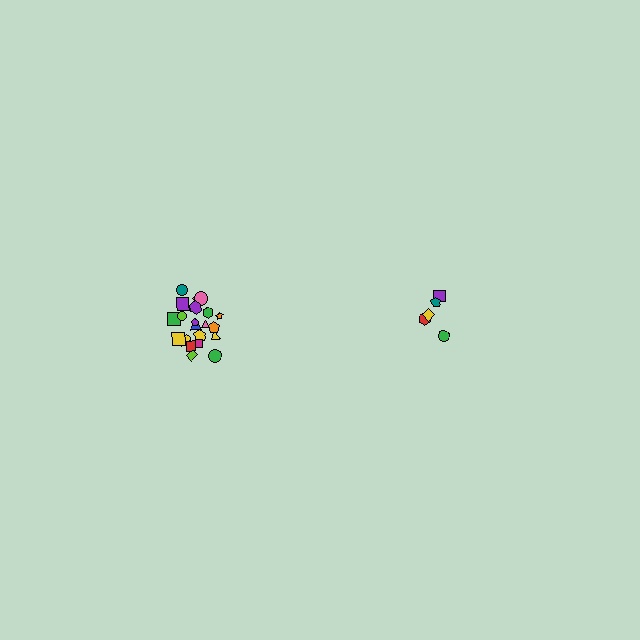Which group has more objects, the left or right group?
The left group.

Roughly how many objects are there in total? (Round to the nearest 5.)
Roughly 25 objects in total.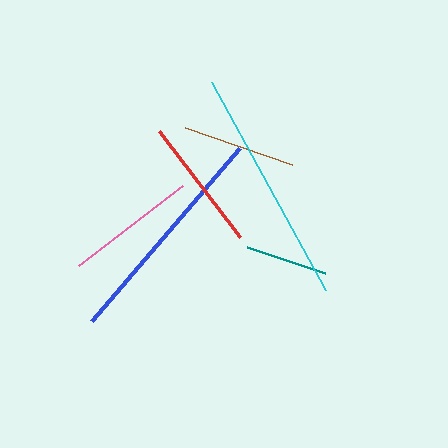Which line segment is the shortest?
The teal line is the shortest at approximately 82 pixels.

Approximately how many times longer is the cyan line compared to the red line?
The cyan line is approximately 1.8 times the length of the red line.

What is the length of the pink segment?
The pink segment is approximately 131 pixels long.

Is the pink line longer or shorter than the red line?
The red line is longer than the pink line.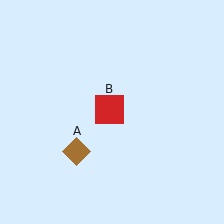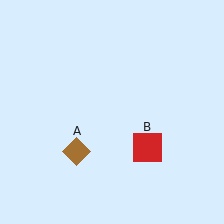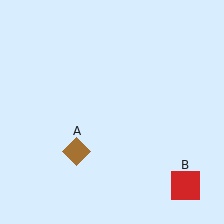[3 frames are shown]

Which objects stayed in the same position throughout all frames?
Brown diamond (object A) remained stationary.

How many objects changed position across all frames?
1 object changed position: red square (object B).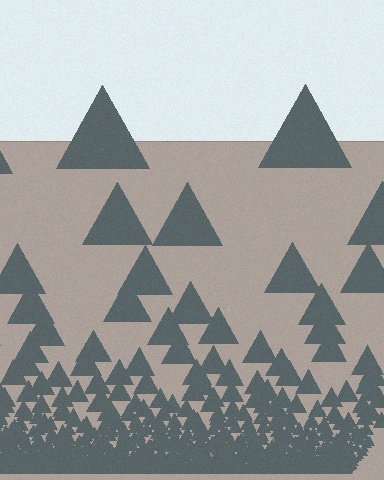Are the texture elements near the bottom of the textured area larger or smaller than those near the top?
Smaller. The gradient is inverted — elements near the bottom are smaller and denser.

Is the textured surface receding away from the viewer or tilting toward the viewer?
The surface appears to tilt toward the viewer. Texture elements get larger and sparser toward the top.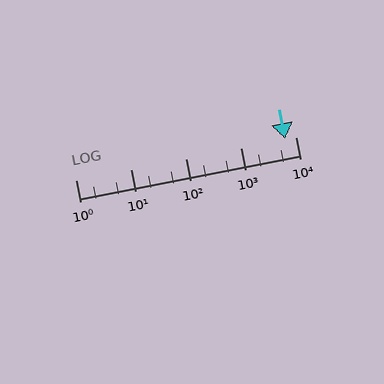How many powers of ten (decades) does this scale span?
The scale spans 4 decades, from 1 to 10000.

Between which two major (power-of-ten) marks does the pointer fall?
The pointer is between 1000 and 10000.